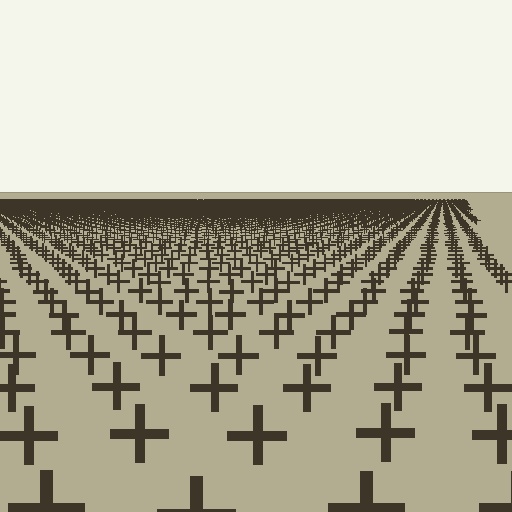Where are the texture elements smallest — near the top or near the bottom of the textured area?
Near the top.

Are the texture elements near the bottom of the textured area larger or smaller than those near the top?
Larger. Near the bottom, elements are closer to the viewer and appear at a bigger on-screen size.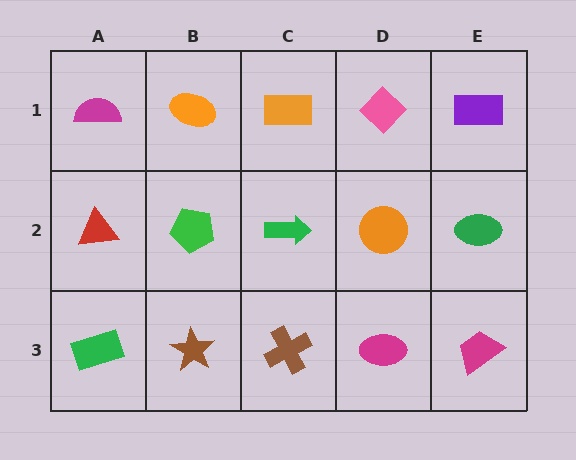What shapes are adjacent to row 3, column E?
A green ellipse (row 2, column E), a magenta ellipse (row 3, column D).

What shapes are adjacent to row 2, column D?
A pink diamond (row 1, column D), a magenta ellipse (row 3, column D), a green arrow (row 2, column C), a green ellipse (row 2, column E).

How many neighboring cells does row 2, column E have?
3.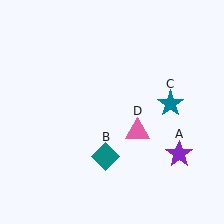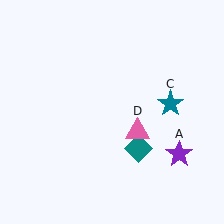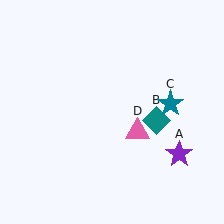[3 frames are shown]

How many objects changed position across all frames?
1 object changed position: teal diamond (object B).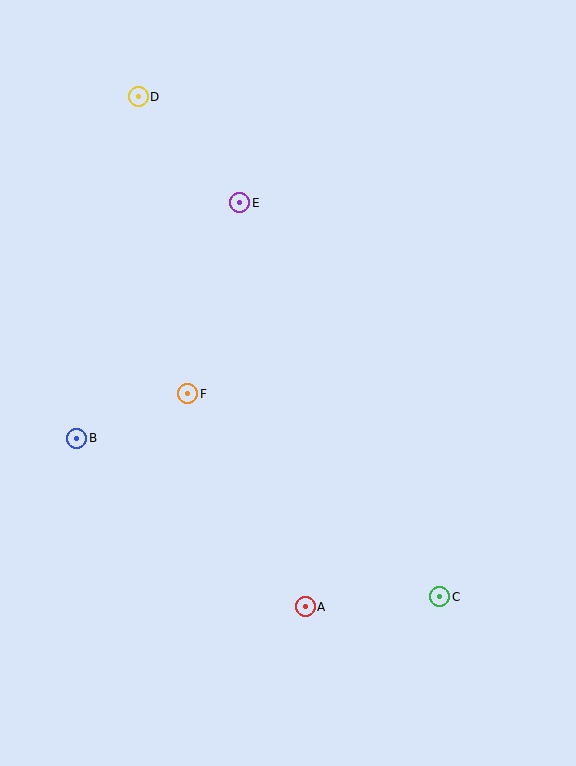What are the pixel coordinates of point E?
Point E is at (240, 203).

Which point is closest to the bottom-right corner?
Point C is closest to the bottom-right corner.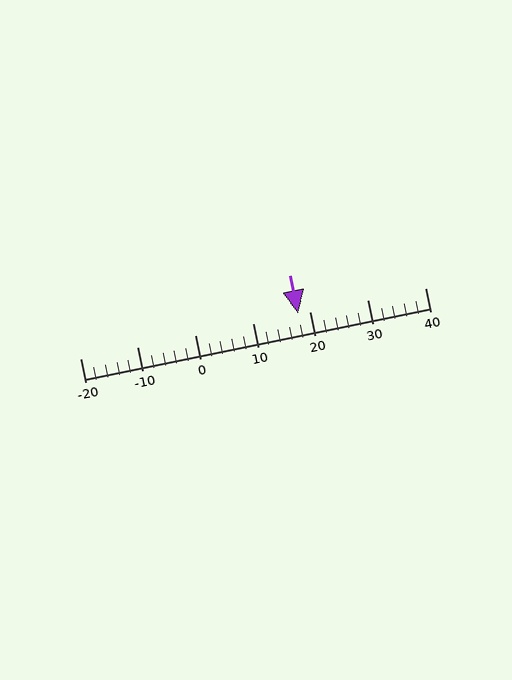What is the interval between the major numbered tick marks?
The major tick marks are spaced 10 units apart.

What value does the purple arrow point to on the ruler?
The purple arrow points to approximately 18.